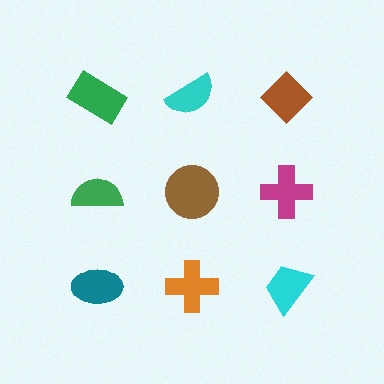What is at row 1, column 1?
A green rectangle.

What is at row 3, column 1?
A teal ellipse.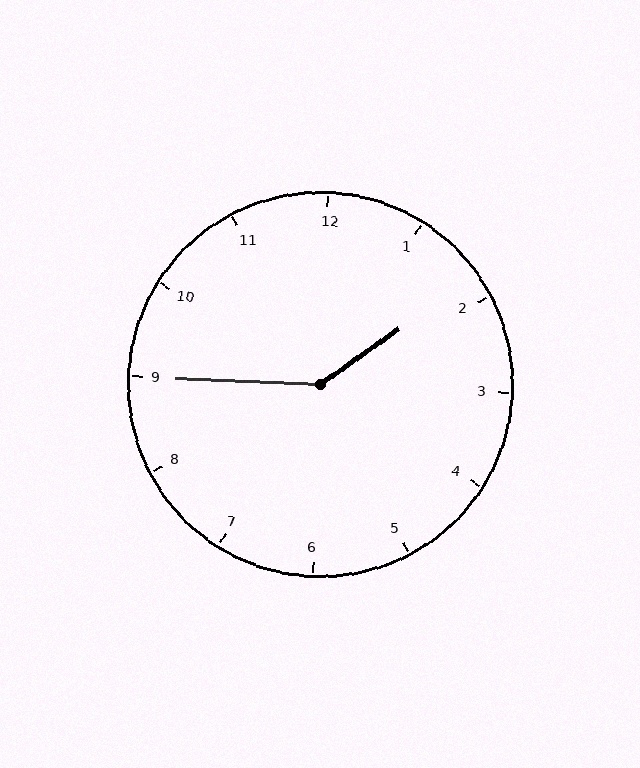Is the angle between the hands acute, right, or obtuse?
It is obtuse.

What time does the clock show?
1:45.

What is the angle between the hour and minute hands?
Approximately 142 degrees.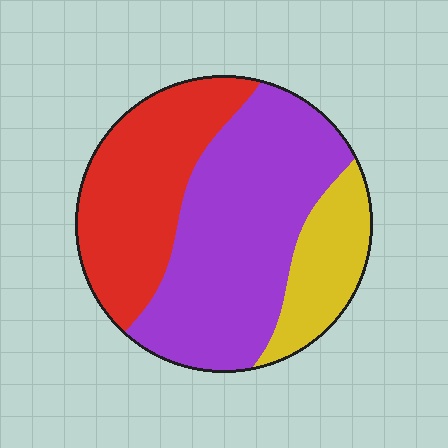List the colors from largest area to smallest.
From largest to smallest: purple, red, yellow.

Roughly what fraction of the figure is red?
Red takes up about one third (1/3) of the figure.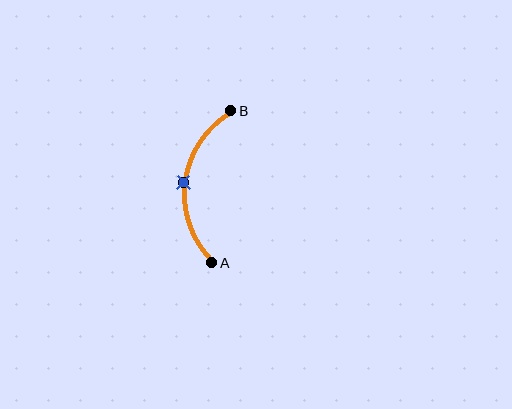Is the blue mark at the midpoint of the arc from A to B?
Yes. The blue mark lies on the arc at equal arc-length from both A and B — it is the arc midpoint.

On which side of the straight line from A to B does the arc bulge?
The arc bulges to the left of the straight line connecting A and B.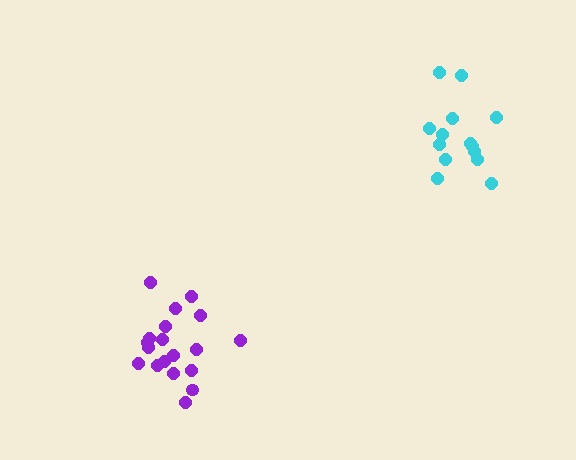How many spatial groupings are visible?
There are 2 spatial groupings.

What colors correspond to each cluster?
The clusters are colored: cyan, purple.